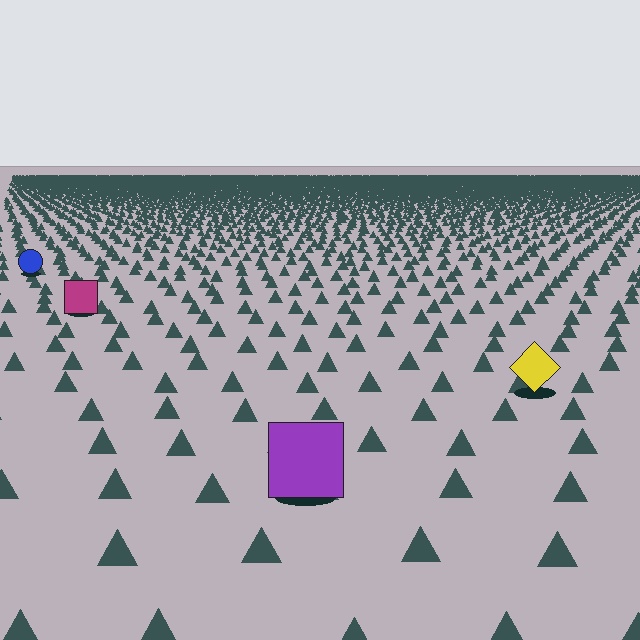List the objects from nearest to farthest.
From nearest to farthest: the purple square, the yellow diamond, the magenta square, the blue circle.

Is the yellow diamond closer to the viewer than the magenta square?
Yes. The yellow diamond is closer — you can tell from the texture gradient: the ground texture is coarser near it.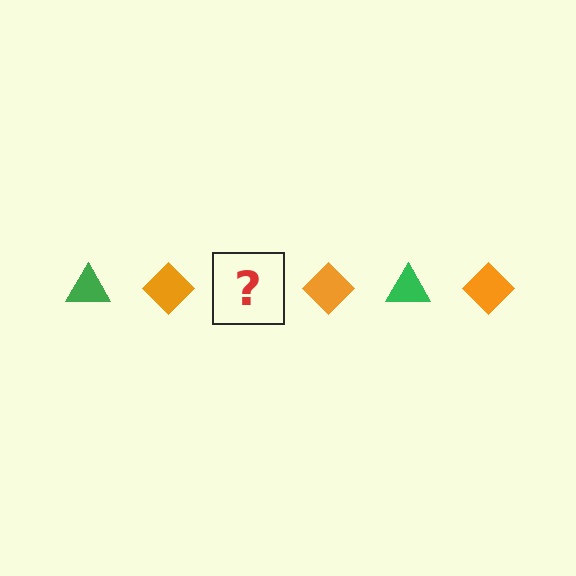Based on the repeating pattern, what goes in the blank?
The blank should be a green triangle.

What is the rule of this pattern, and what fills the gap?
The rule is that the pattern alternates between green triangle and orange diamond. The gap should be filled with a green triangle.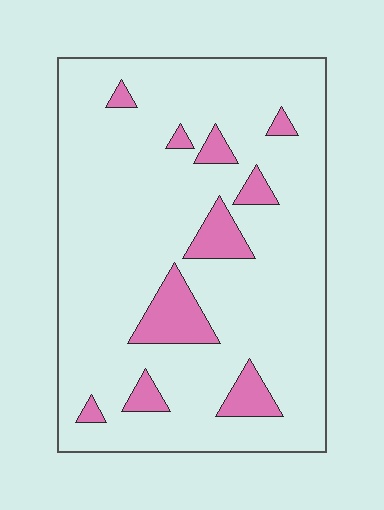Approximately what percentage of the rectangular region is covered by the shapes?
Approximately 10%.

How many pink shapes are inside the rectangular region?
10.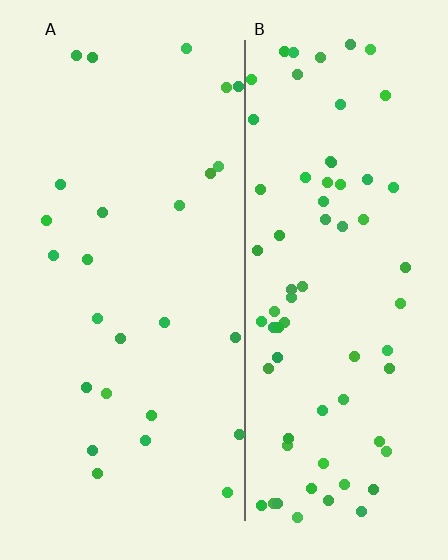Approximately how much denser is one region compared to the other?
Approximately 2.8× — region B over region A.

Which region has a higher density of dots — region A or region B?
B (the right).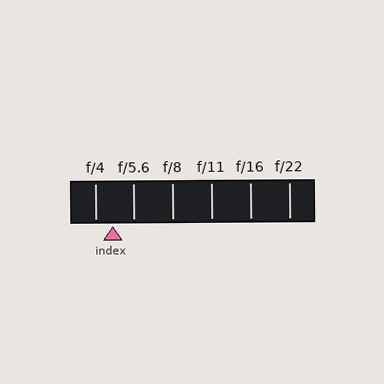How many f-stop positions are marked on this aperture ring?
There are 6 f-stop positions marked.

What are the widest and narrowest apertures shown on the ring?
The widest aperture shown is f/4 and the narrowest is f/22.